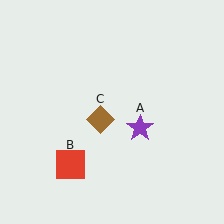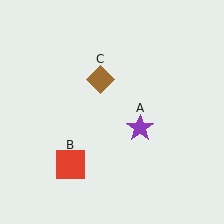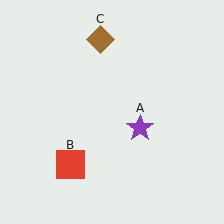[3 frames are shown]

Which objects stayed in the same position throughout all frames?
Purple star (object A) and red square (object B) remained stationary.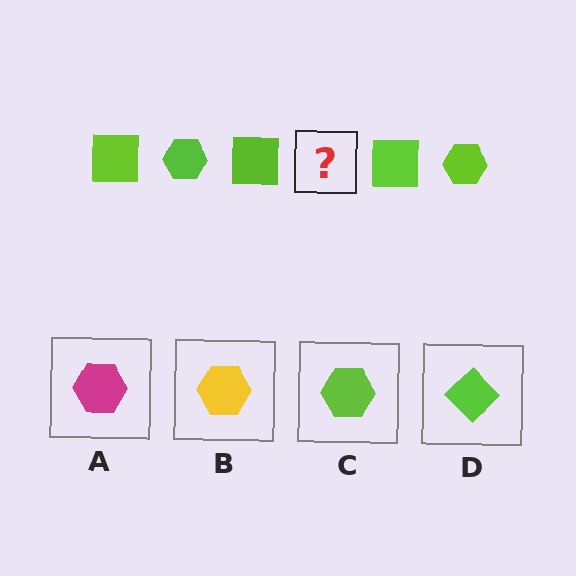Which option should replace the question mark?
Option C.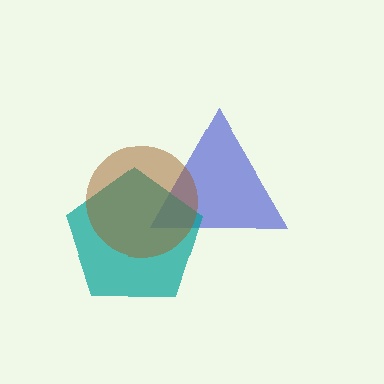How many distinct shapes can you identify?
There are 3 distinct shapes: a blue triangle, a teal pentagon, a brown circle.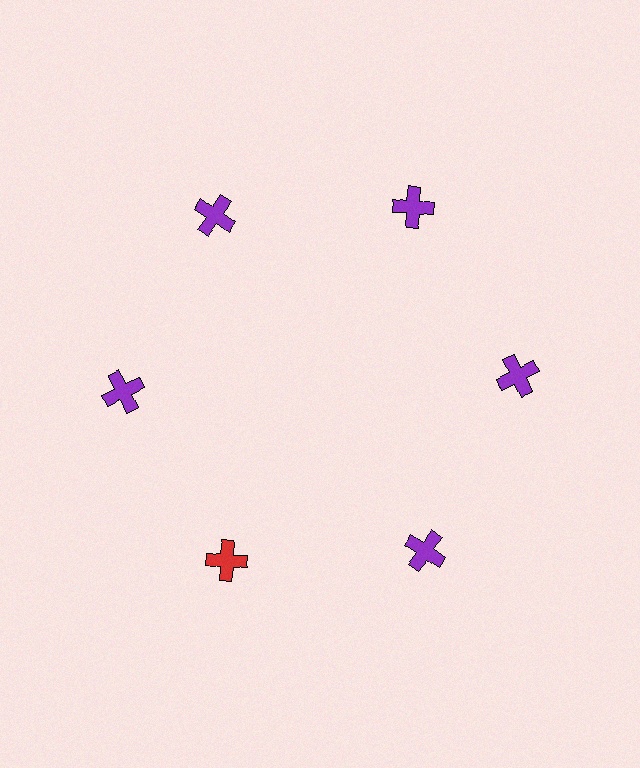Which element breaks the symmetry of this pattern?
The red cross at roughly the 7 o'clock position breaks the symmetry. All other shapes are purple crosses.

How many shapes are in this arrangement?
There are 6 shapes arranged in a ring pattern.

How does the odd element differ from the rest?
It has a different color: red instead of purple.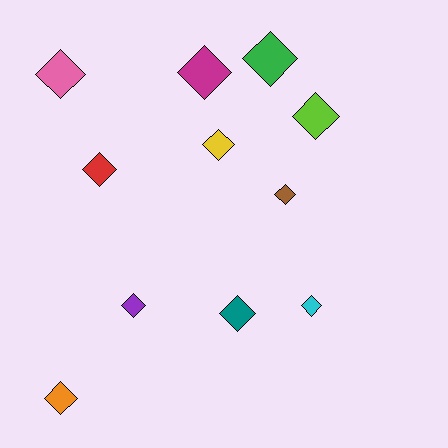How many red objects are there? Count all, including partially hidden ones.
There is 1 red object.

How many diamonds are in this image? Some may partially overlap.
There are 11 diamonds.